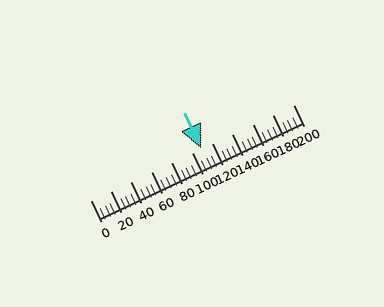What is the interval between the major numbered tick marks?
The major tick marks are spaced 20 units apart.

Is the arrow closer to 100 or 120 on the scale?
The arrow is closer to 100.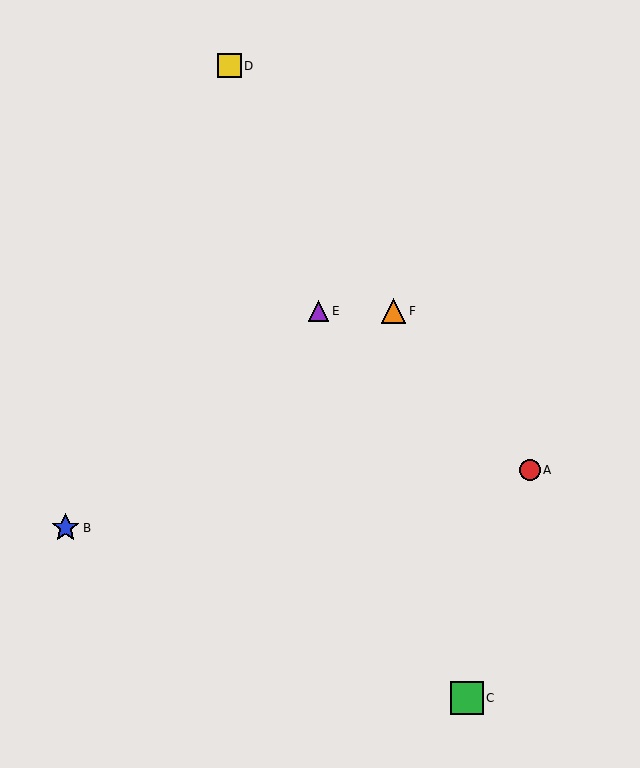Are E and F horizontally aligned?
Yes, both are at y≈311.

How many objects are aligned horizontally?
2 objects (E, F) are aligned horizontally.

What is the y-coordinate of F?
Object F is at y≈311.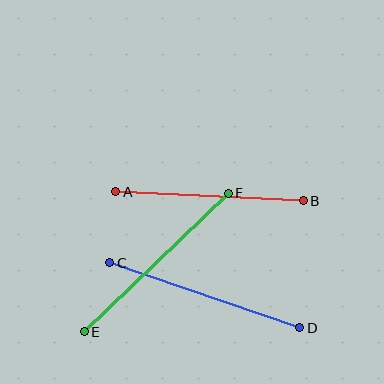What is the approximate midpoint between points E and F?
The midpoint is at approximately (156, 263) pixels.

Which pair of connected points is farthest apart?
Points C and D are farthest apart.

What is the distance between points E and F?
The distance is approximately 200 pixels.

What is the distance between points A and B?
The distance is approximately 188 pixels.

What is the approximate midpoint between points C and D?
The midpoint is at approximately (205, 295) pixels.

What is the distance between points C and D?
The distance is approximately 200 pixels.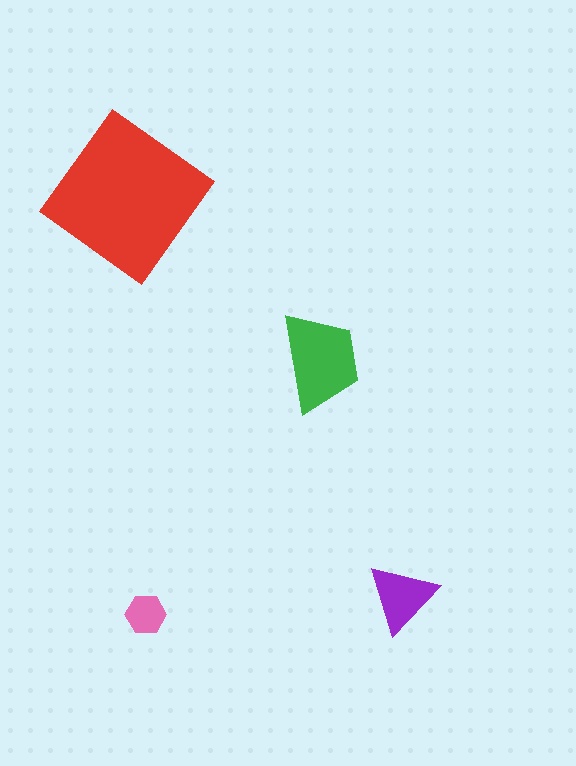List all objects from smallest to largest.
The pink hexagon, the purple triangle, the green trapezoid, the red diamond.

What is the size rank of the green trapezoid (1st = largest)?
2nd.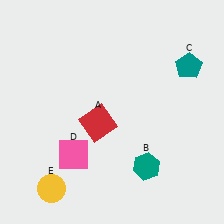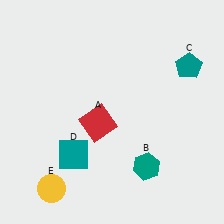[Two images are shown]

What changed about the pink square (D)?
In Image 1, D is pink. In Image 2, it changed to teal.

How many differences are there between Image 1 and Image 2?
There is 1 difference between the two images.